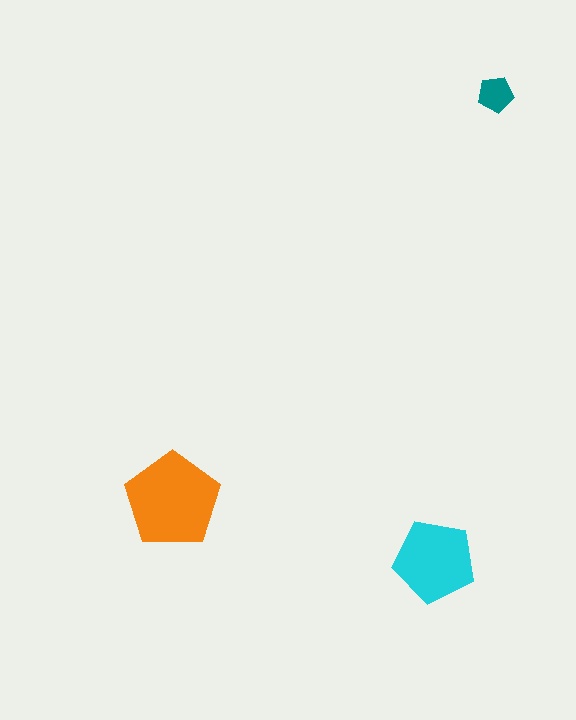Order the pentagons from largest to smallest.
the orange one, the cyan one, the teal one.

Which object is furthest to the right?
The teal pentagon is rightmost.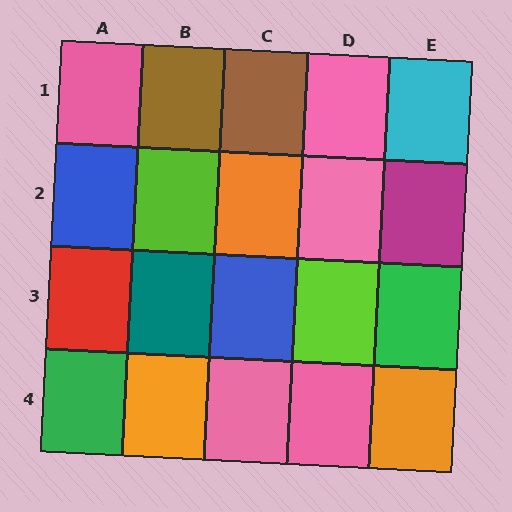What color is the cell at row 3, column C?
Blue.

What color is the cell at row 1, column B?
Brown.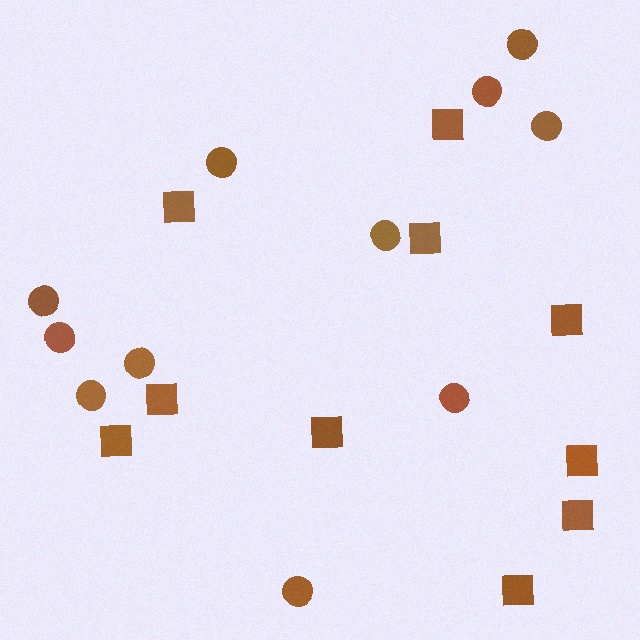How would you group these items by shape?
There are 2 groups: one group of squares (10) and one group of circles (11).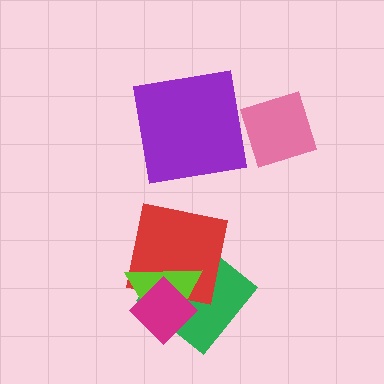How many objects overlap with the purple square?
0 objects overlap with the purple square.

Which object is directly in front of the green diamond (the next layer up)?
The red square is directly in front of the green diamond.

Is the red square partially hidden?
Yes, it is partially covered by another shape.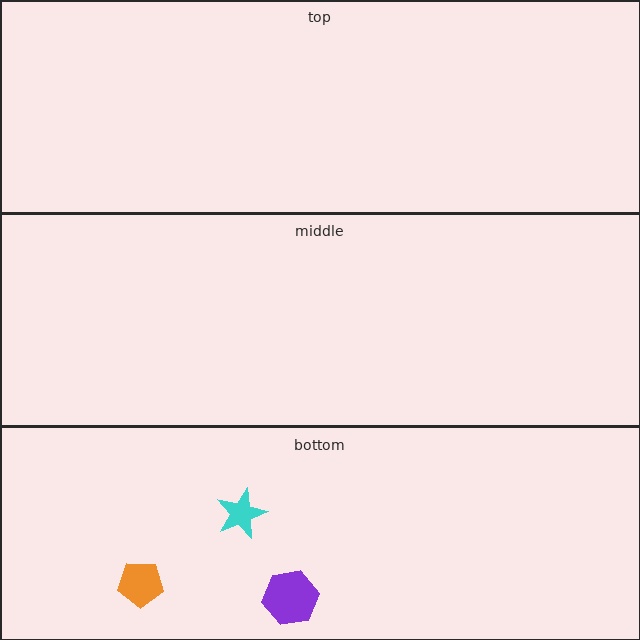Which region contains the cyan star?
The bottom region.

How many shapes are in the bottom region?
3.